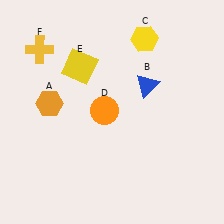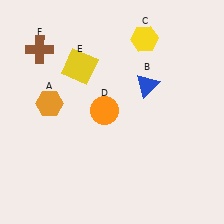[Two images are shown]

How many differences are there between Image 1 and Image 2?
There is 1 difference between the two images.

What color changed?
The cross (F) changed from yellow in Image 1 to brown in Image 2.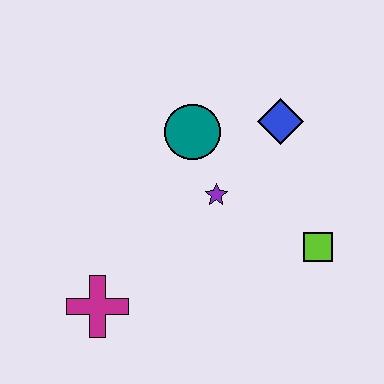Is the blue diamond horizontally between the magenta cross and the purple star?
No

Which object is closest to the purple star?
The teal circle is closest to the purple star.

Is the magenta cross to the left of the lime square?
Yes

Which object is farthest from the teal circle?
The magenta cross is farthest from the teal circle.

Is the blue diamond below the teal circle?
No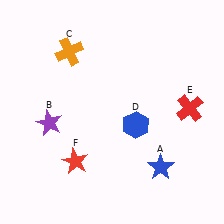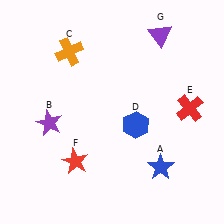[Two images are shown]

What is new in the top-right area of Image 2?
A purple triangle (G) was added in the top-right area of Image 2.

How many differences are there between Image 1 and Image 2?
There is 1 difference between the two images.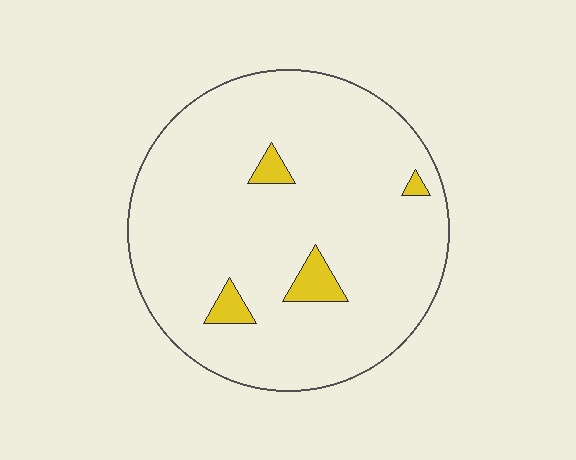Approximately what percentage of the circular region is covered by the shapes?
Approximately 5%.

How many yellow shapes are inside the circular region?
4.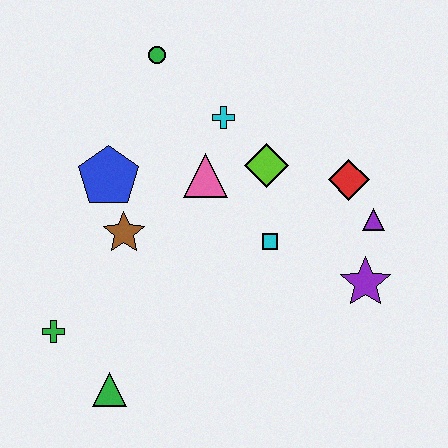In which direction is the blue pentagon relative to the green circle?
The blue pentagon is below the green circle.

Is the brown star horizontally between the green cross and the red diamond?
Yes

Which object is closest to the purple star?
The purple triangle is closest to the purple star.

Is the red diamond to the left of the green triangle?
No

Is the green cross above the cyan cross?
No